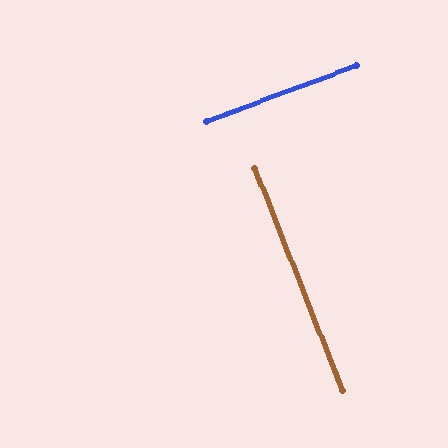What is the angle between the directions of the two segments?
Approximately 89 degrees.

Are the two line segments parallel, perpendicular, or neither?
Perpendicular — they meet at approximately 89°.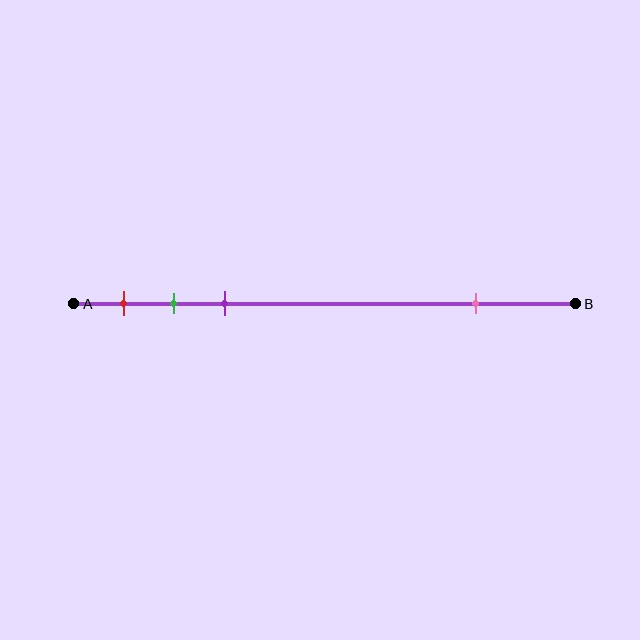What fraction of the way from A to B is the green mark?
The green mark is approximately 20% (0.2) of the way from A to B.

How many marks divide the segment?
There are 4 marks dividing the segment.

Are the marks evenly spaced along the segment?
No, the marks are not evenly spaced.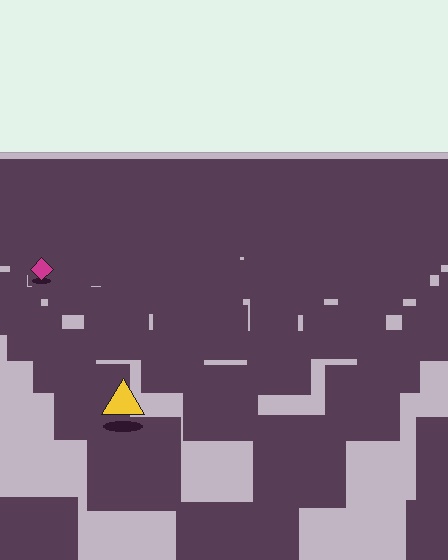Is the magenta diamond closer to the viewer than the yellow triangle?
No. The yellow triangle is closer — you can tell from the texture gradient: the ground texture is coarser near it.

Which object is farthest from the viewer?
The magenta diamond is farthest from the viewer. It appears smaller and the ground texture around it is denser.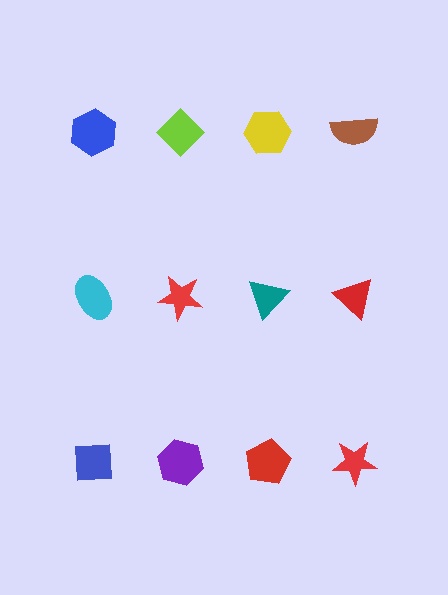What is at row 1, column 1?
A blue hexagon.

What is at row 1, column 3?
A yellow hexagon.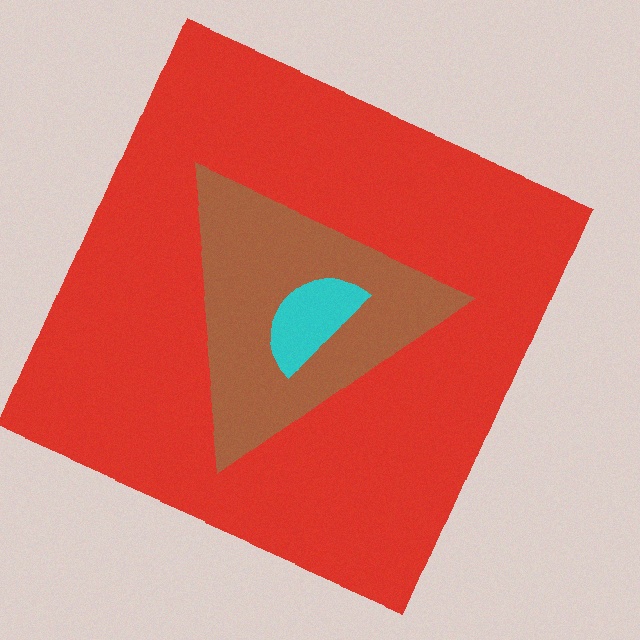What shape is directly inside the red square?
The brown triangle.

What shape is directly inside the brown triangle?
The cyan semicircle.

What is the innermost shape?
The cyan semicircle.